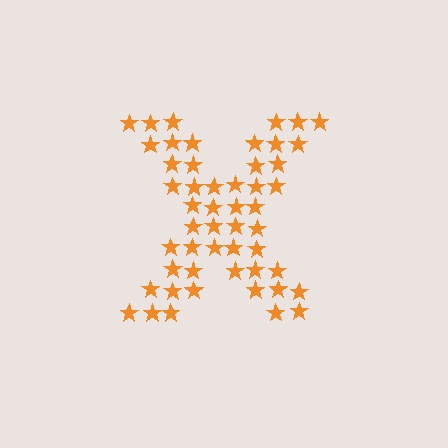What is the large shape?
The large shape is the letter X.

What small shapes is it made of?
It is made of small stars.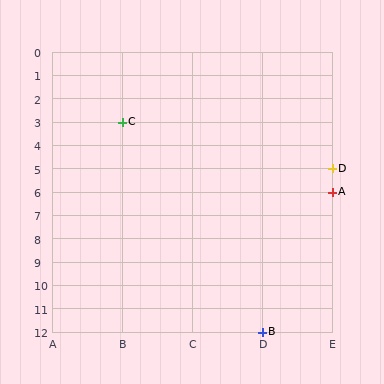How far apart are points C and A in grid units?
Points C and A are 3 columns and 3 rows apart (about 4.2 grid units diagonally).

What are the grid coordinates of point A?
Point A is at grid coordinates (E, 6).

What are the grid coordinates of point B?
Point B is at grid coordinates (D, 12).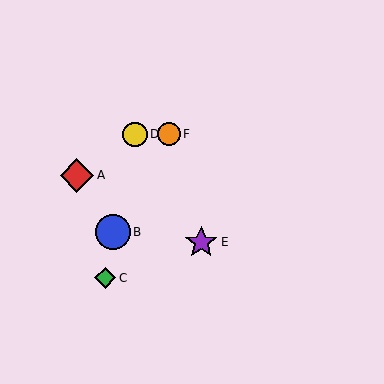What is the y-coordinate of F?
Object F is at y≈134.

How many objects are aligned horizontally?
2 objects (D, F) are aligned horizontally.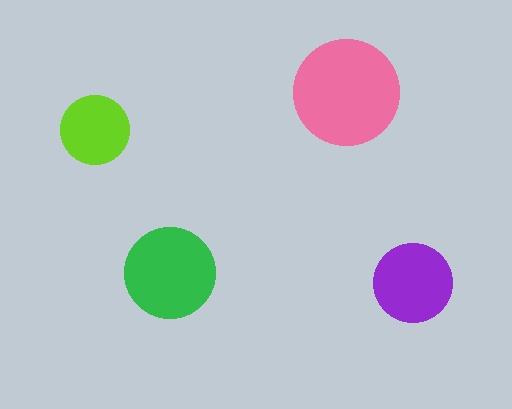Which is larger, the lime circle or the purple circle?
The purple one.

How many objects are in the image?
There are 4 objects in the image.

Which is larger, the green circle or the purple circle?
The green one.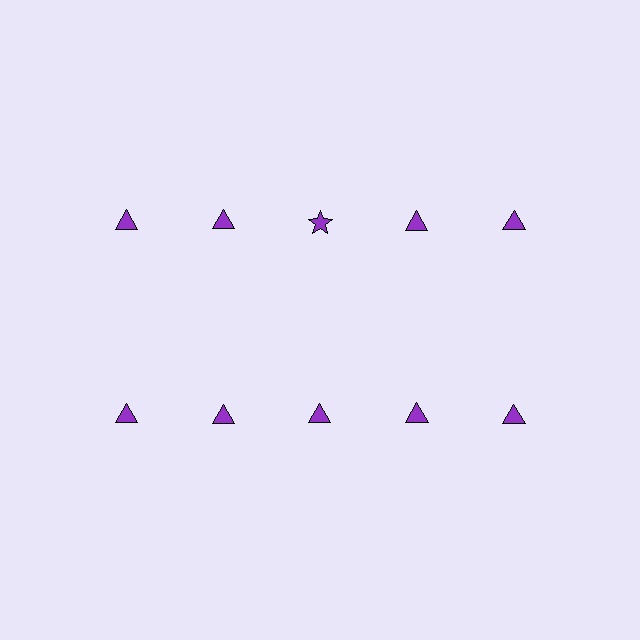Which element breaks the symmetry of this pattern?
The purple star in the top row, center column breaks the symmetry. All other shapes are purple triangles.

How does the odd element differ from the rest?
It has a different shape: star instead of triangle.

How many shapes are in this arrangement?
There are 10 shapes arranged in a grid pattern.